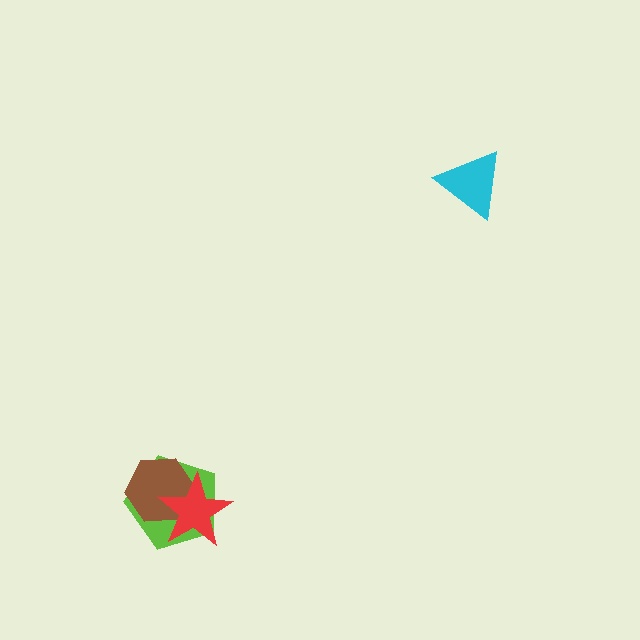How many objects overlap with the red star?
2 objects overlap with the red star.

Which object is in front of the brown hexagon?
The red star is in front of the brown hexagon.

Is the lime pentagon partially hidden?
Yes, it is partially covered by another shape.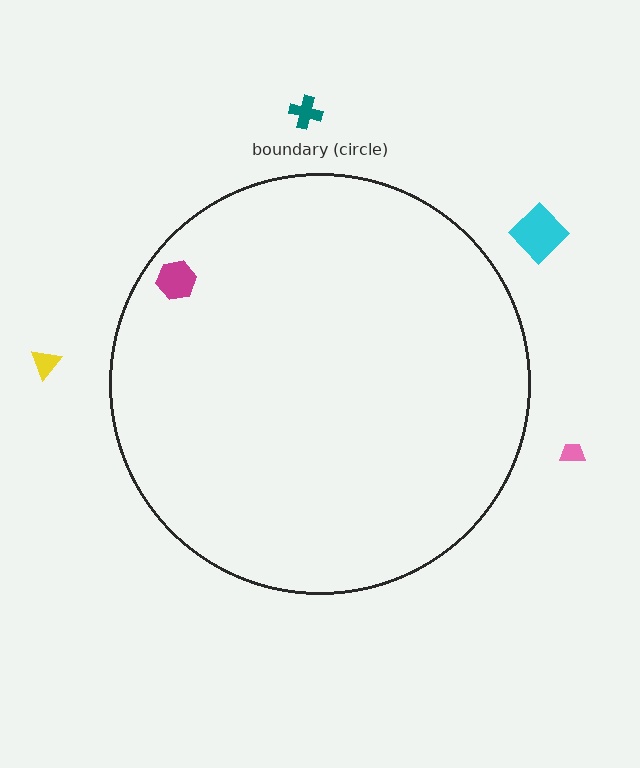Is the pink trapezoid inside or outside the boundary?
Outside.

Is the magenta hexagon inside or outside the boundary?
Inside.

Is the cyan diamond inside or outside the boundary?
Outside.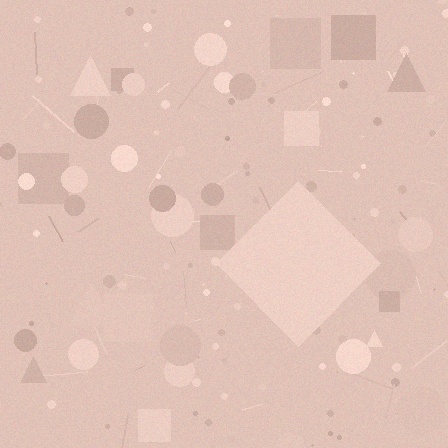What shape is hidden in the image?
A diamond is hidden in the image.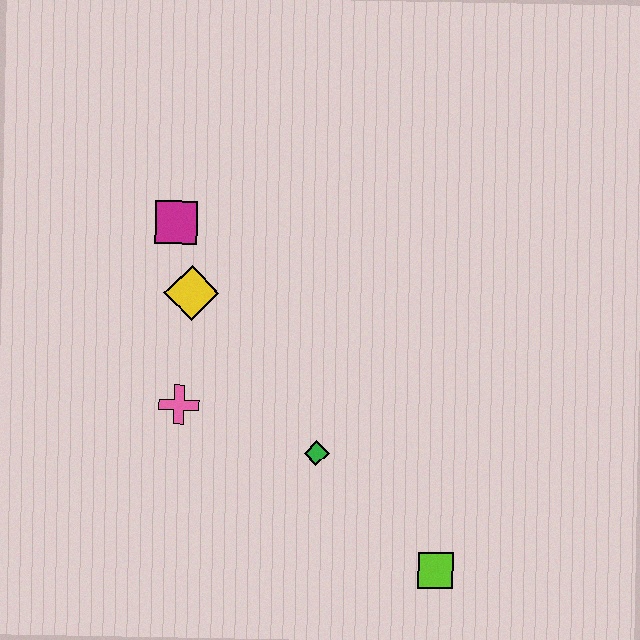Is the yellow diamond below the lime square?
No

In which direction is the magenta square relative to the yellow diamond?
The magenta square is above the yellow diamond.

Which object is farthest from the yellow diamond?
The lime square is farthest from the yellow diamond.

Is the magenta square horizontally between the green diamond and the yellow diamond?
No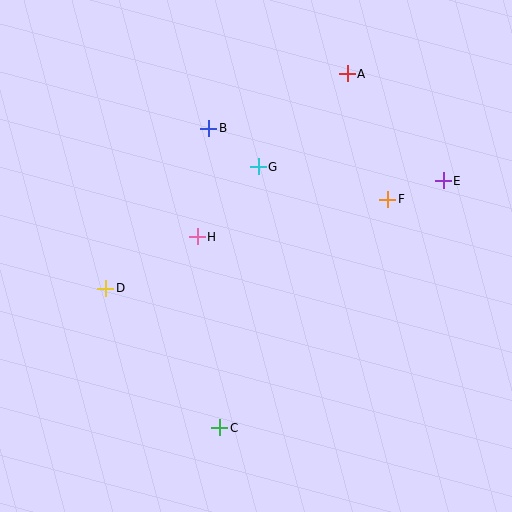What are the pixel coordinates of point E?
Point E is at (443, 181).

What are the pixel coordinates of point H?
Point H is at (197, 237).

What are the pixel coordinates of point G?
Point G is at (258, 167).